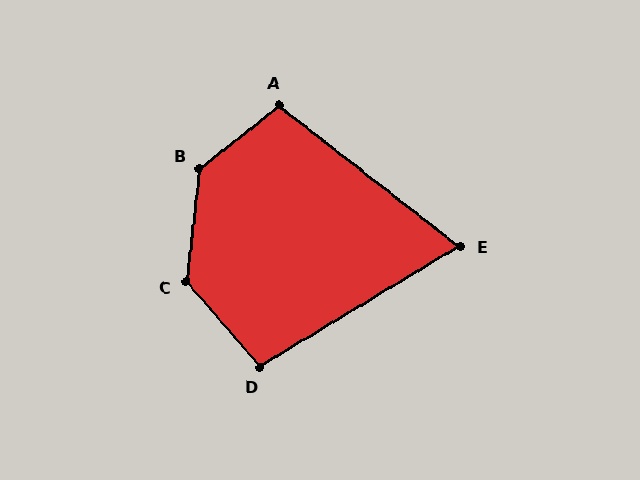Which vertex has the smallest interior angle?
E, at approximately 69 degrees.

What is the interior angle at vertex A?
Approximately 104 degrees (obtuse).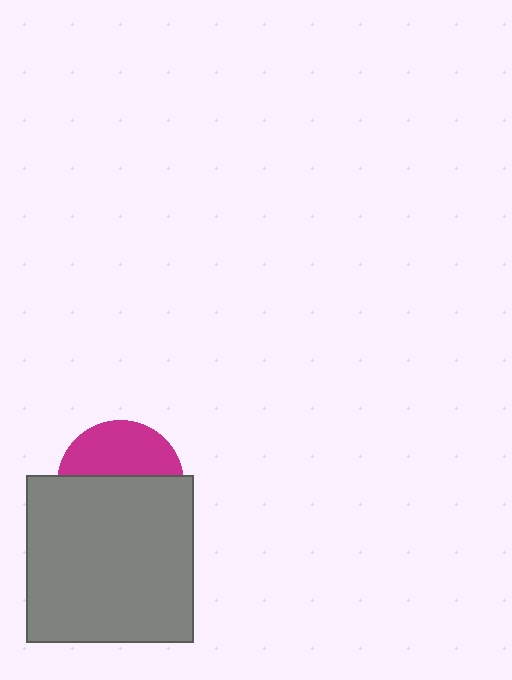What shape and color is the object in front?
The object in front is a gray square.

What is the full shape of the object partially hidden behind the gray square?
The partially hidden object is a magenta circle.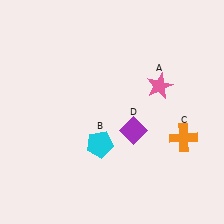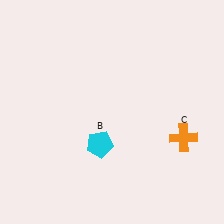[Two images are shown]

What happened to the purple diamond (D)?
The purple diamond (D) was removed in Image 2. It was in the bottom-right area of Image 1.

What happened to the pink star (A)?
The pink star (A) was removed in Image 2. It was in the top-right area of Image 1.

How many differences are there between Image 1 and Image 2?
There are 2 differences between the two images.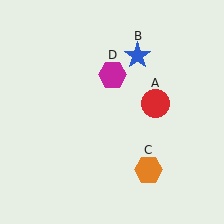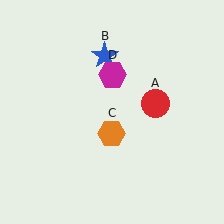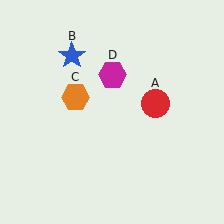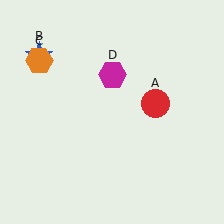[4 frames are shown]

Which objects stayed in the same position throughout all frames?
Red circle (object A) and magenta hexagon (object D) remained stationary.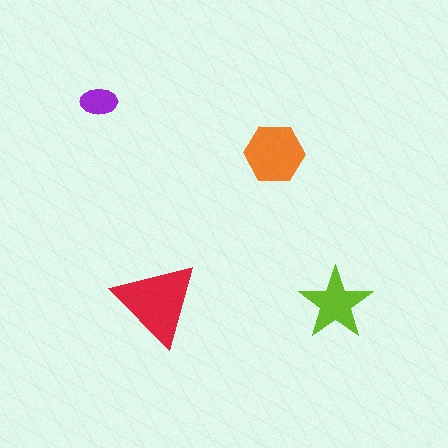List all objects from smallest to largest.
The purple ellipse, the lime star, the orange hexagon, the red triangle.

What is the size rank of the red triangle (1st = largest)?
1st.